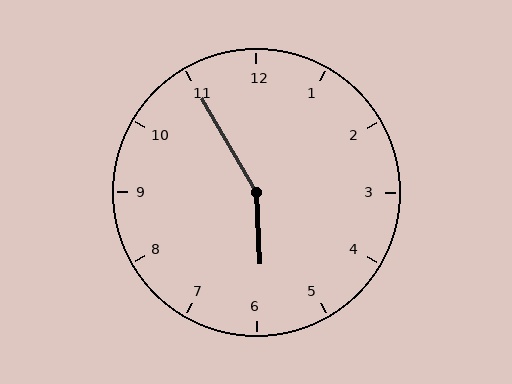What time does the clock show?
5:55.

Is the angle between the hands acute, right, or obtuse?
It is obtuse.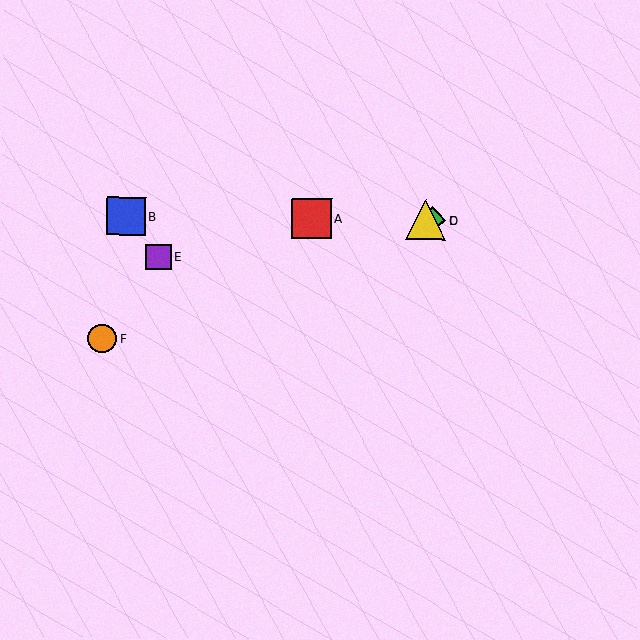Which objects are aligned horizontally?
Objects A, B, C, D are aligned horizontally.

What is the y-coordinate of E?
Object E is at y≈257.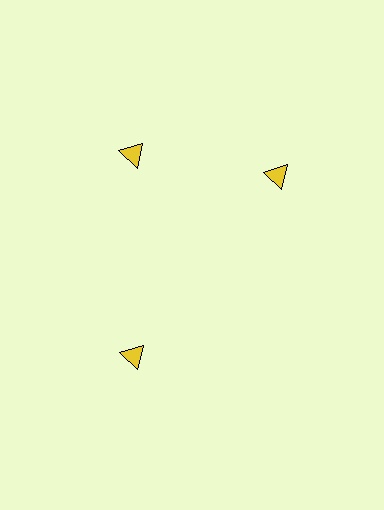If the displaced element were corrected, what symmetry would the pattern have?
It would have 3-fold rotational symmetry — the pattern would map onto itself every 120 degrees.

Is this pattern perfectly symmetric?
No. The 3 yellow triangles are arranged in a ring, but one element near the 3 o'clock position is rotated out of alignment along the ring, breaking the 3-fold rotational symmetry.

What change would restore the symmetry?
The symmetry would be restored by rotating it back into even spacing with its neighbors so that all 3 triangles sit at equal angles and equal distance from the center.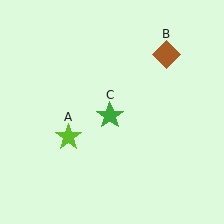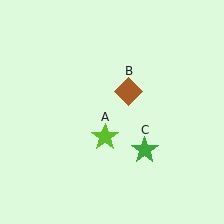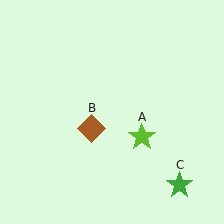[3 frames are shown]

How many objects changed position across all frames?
3 objects changed position: lime star (object A), brown diamond (object B), green star (object C).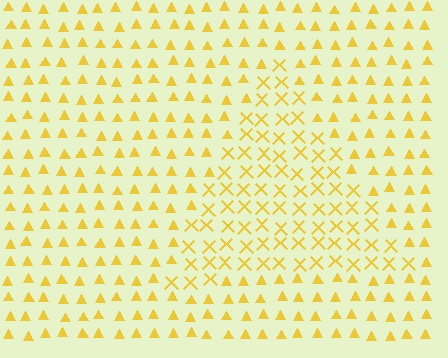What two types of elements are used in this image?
The image uses X marks inside the triangle region and triangles outside it.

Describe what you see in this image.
The image is filled with small yellow elements arranged in a uniform grid. A triangle-shaped region contains X marks, while the surrounding area contains triangles. The boundary is defined purely by the change in element shape.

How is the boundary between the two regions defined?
The boundary is defined by a change in element shape: X marks inside vs. triangles outside. All elements share the same color and spacing.